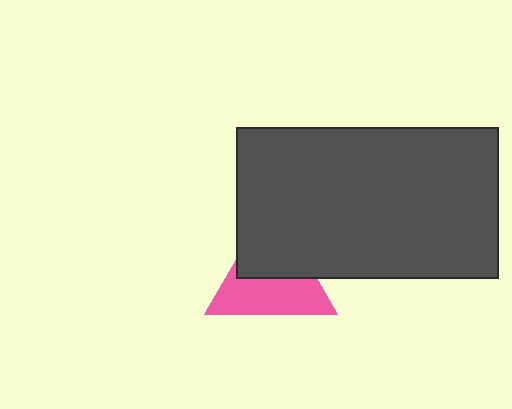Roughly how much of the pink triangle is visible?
About half of it is visible (roughly 53%).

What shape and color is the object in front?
The object in front is a dark gray rectangle.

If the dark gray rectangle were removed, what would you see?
You would see the complete pink triangle.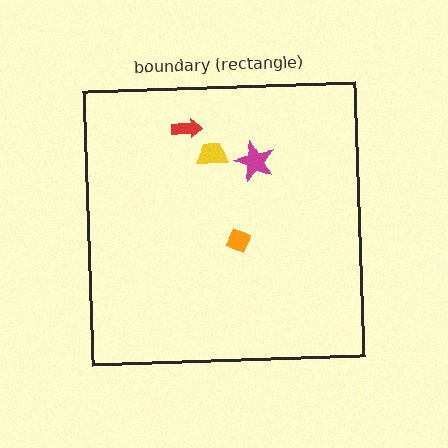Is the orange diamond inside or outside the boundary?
Inside.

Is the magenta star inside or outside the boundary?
Inside.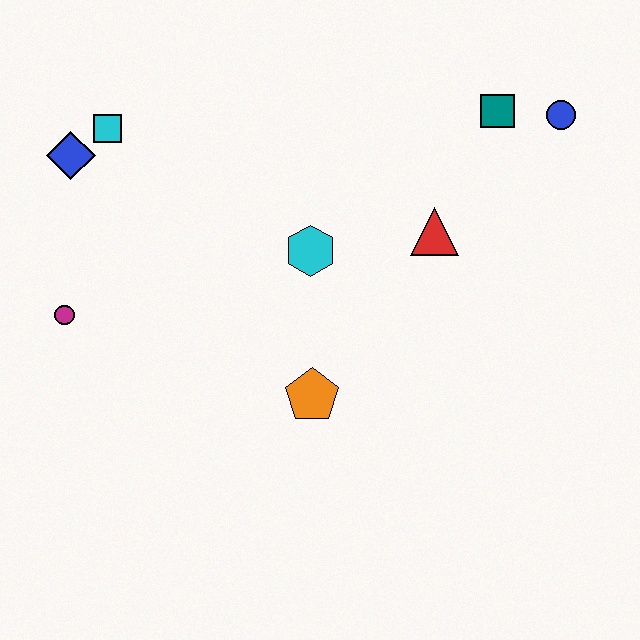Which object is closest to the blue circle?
The teal square is closest to the blue circle.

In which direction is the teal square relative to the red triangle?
The teal square is above the red triangle.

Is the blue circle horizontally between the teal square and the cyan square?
No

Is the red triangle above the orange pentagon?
Yes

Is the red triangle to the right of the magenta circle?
Yes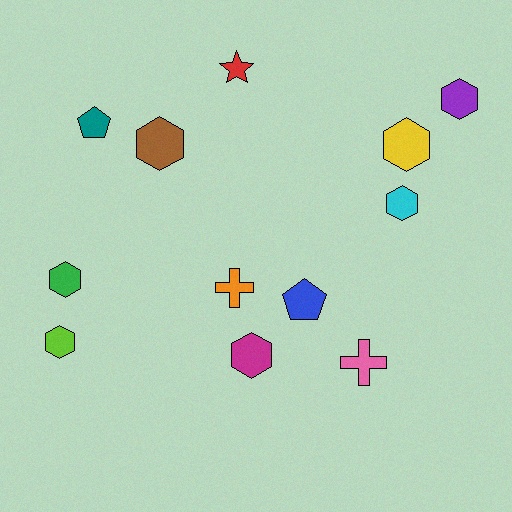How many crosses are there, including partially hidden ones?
There are 2 crosses.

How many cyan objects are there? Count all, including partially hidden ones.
There is 1 cyan object.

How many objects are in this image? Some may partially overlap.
There are 12 objects.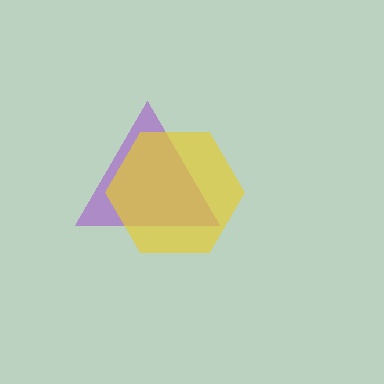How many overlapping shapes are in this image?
There are 2 overlapping shapes in the image.